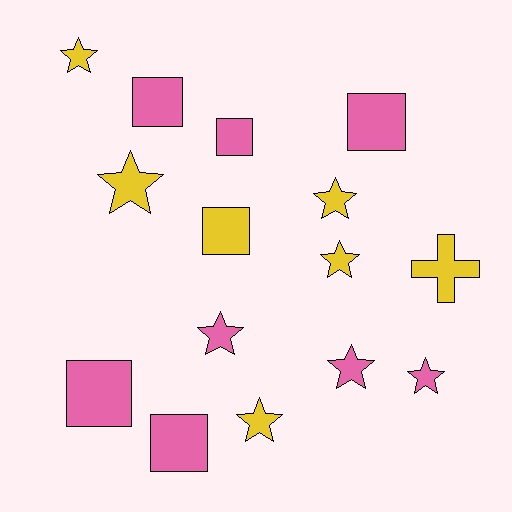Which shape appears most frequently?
Star, with 8 objects.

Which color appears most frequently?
Pink, with 8 objects.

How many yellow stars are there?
There are 5 yellow stars.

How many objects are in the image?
There are 15 objects.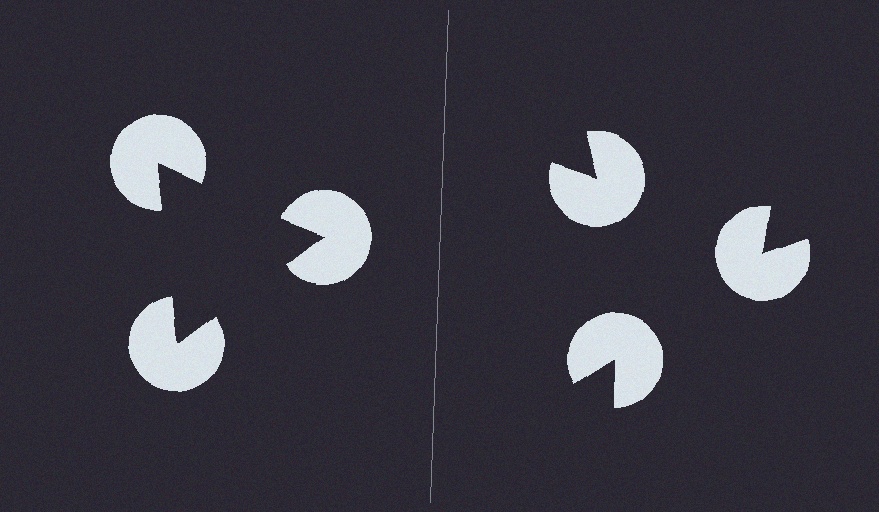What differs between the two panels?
The pac-man discs are positioned identically on both sides; only the wedge orientations differ. On the left they align to a triangle; on the right they are misaligned.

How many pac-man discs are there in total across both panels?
6 — 3 on each side.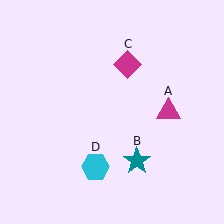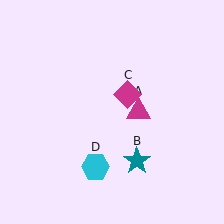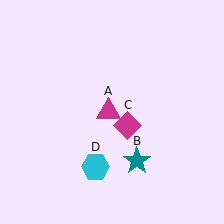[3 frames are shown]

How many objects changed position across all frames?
2 objects changed position: magenta triangle (object A), magenta diamond (object C).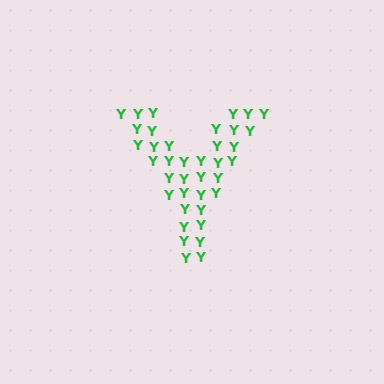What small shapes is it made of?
It is made of small letter Y's.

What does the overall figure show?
The overall figure shows the letter Y.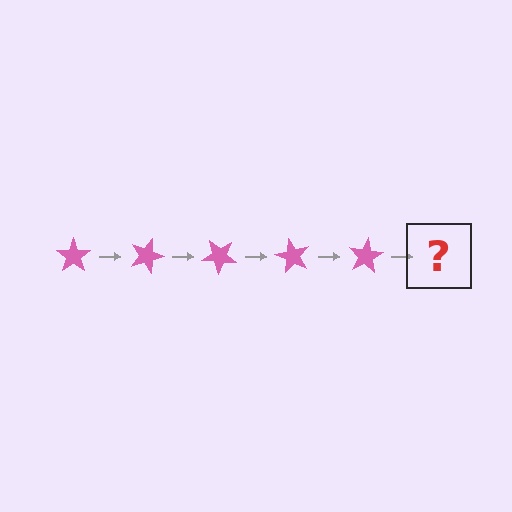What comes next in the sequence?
The next element should be a pink star rotated 100 degrees.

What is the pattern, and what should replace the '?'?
The pattern is that the star rotates 20 degrees each step. The '?' should be a pink star rotated 100 degrees.